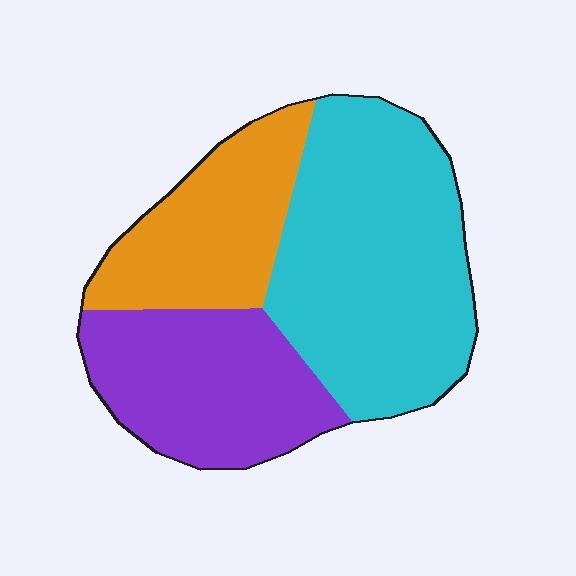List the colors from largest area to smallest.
From largest to smallest: cyan, purple, orange.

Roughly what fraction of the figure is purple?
Purple takes up about one quarter (1/4) of the figure.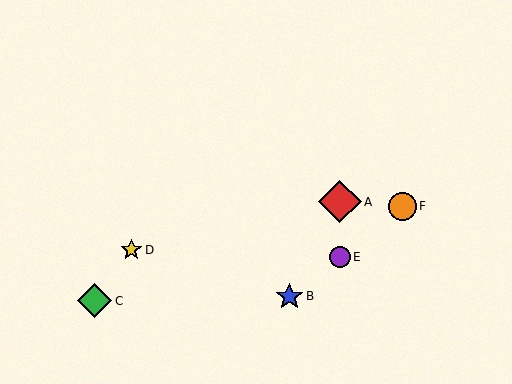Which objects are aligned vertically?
Objects A, E are aligned vertically.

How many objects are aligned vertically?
2 objects (A, E) are aligned vertically.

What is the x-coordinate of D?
Object D is at x≈131.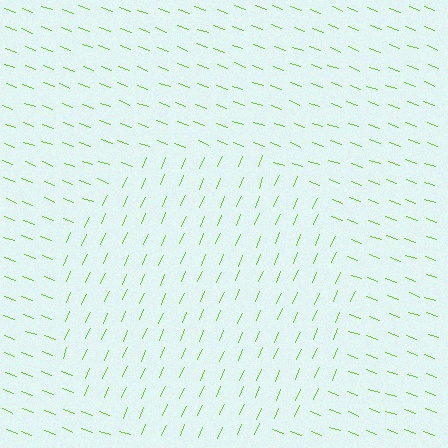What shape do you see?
I see a circle.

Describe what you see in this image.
The image is filled with small lime line segments. A circle region in the image has lines oriented differently from the surrounding lines, creating a visible texture boundary.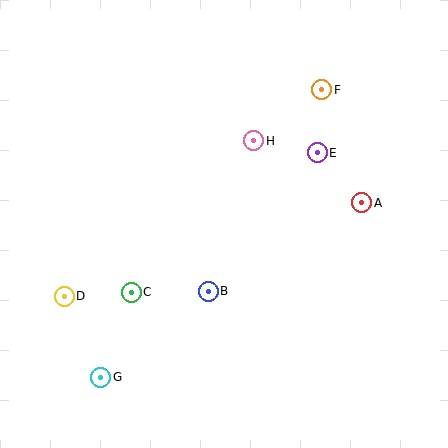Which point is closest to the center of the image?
Point B at (208, 291) is closest to the center.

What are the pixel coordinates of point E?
Point E is at (317, 153).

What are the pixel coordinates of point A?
Point A is at (362, 203).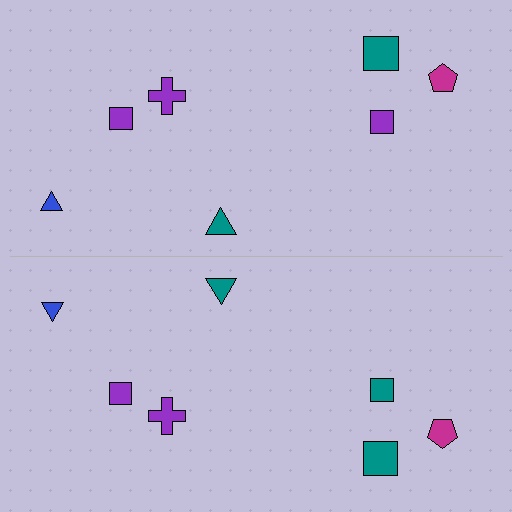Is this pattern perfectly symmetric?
No, the pattern is not perfectly symmetric. The teal square on the bottom side breaks the symmetry — its mirror counterpart is purple.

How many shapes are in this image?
There are 14 shapes in this image.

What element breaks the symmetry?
The teal square on the bottom side breaks the symmetry — its mirror counterpart is purple.